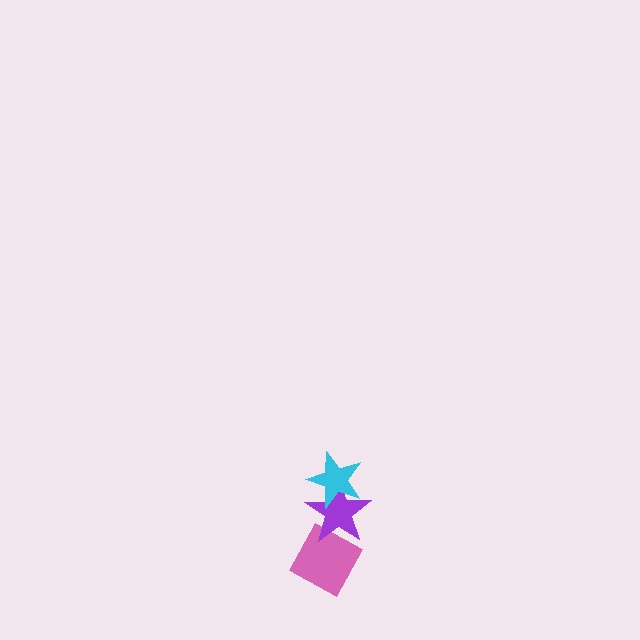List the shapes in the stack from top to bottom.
From top to bottom: the cyan star, the purple star, the pink diamond.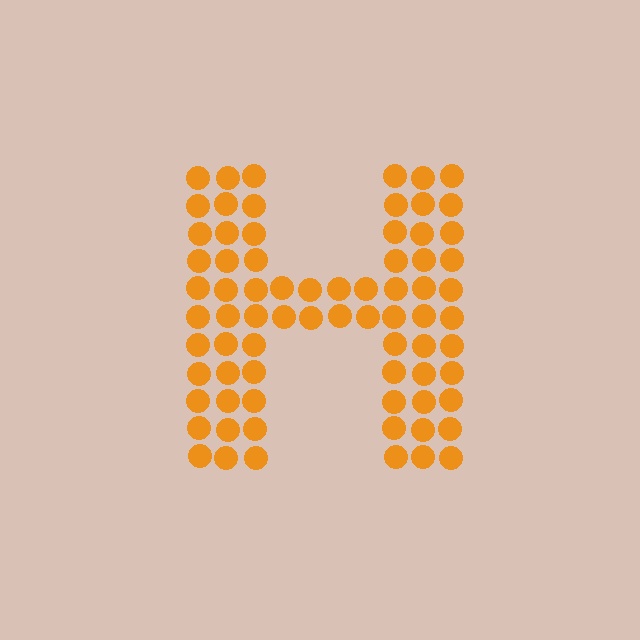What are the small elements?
The small elements are circles.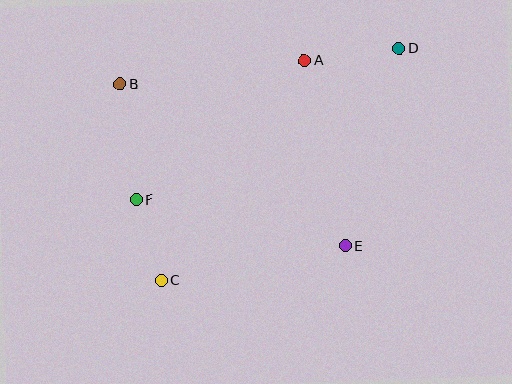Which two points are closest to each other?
Points C and F are closest to each other.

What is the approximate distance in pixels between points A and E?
The distance between A and E is approximately 190 pixels.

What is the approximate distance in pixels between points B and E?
The distance between B and E is approximately 278 pixels.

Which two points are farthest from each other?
Points C and D are farthest from each other.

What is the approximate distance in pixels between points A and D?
The distance between A and D is approximately 95 pixels.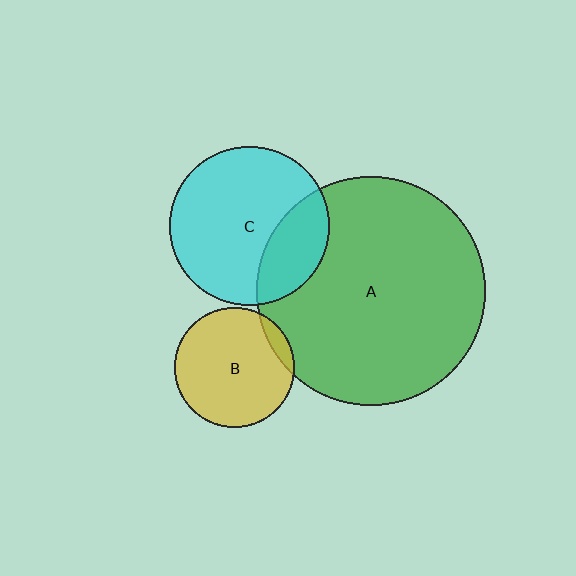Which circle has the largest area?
Circle A (green).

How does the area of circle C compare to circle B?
Approximately 1.8 times.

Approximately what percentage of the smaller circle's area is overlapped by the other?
Approximately 25%.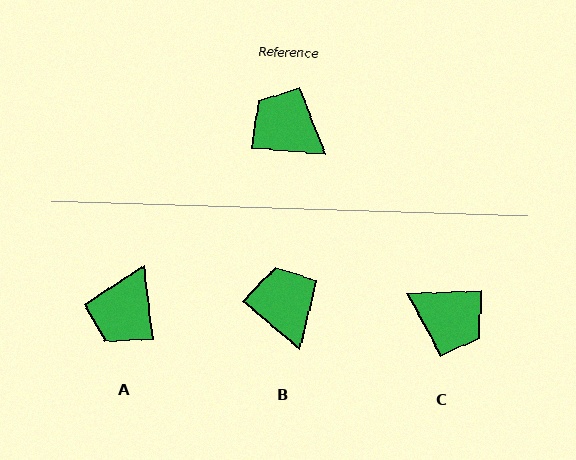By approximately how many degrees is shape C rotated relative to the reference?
Approximately 174 degrees clockwise.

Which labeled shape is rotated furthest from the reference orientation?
C, about 174 degrees away.